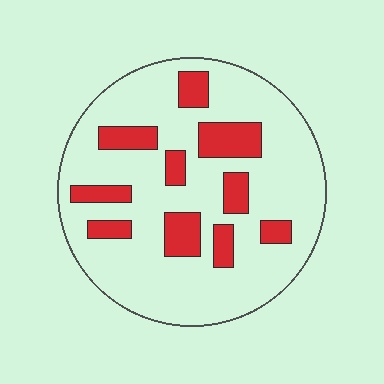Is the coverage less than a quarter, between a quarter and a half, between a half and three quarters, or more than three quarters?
Less than a quarter.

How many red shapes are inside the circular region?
10.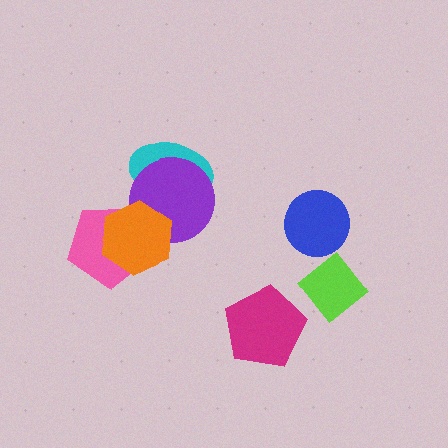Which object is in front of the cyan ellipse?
The purple circle is in front of the cyan ellipse.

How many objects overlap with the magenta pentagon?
0 objects overlap with the magenta pentagon.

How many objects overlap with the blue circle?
0 objects overlap with the blue circle.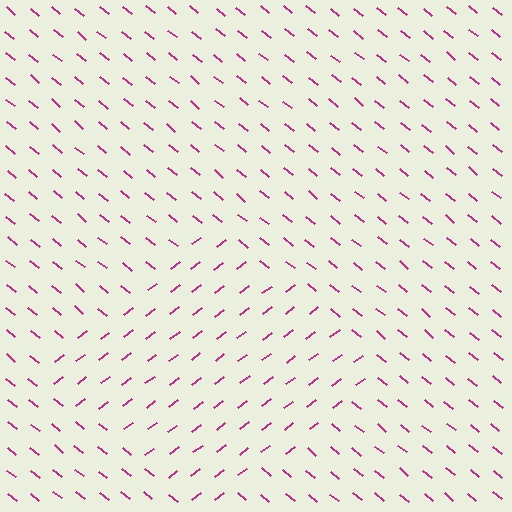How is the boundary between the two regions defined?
The boundary is defined purely by a change in line orientation (approximately 77 degrees difference). All lines are the same color and thickness.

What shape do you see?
I see a diamond.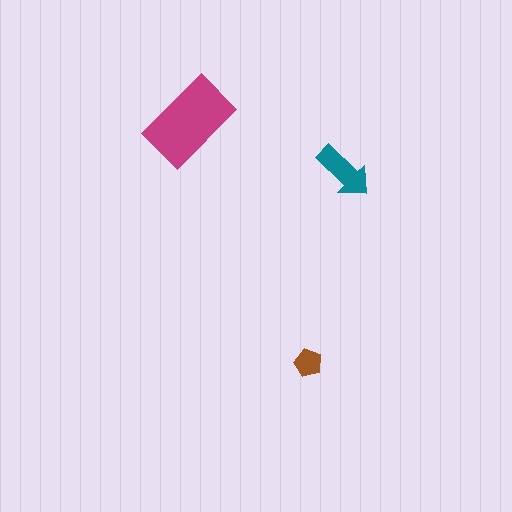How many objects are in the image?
There are 3 objects in the image.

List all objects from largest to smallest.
The magenta rectangle, the teal arrow, the brown pentagon.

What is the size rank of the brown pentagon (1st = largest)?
3rd.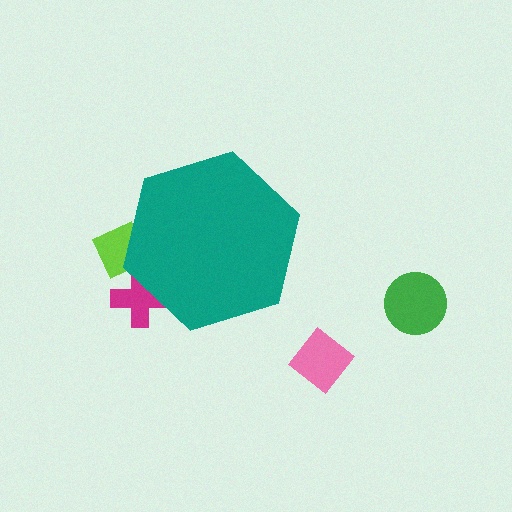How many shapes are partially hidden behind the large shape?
2 shapes are partially hidden.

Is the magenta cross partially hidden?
Yes, the magenta cross is partially hidden behind the teal hexagon.